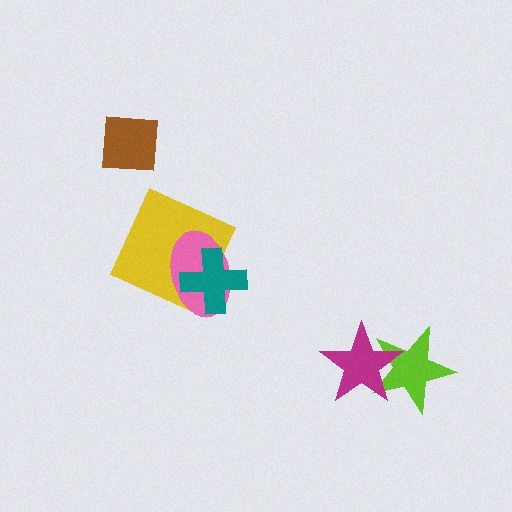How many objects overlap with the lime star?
1 object overlaps with the lime star.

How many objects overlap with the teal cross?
2 objects overlap with the teal cross.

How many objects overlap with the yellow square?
2 objects overlap with the yellow square.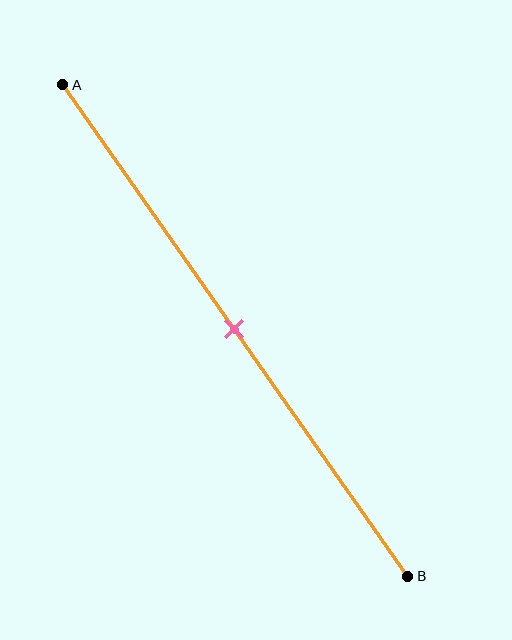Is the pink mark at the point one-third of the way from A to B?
No, the mark is at about 50% from A, not at the 33% one-third point.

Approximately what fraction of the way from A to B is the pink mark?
The pink mark is approximately 50% of the way from A to B.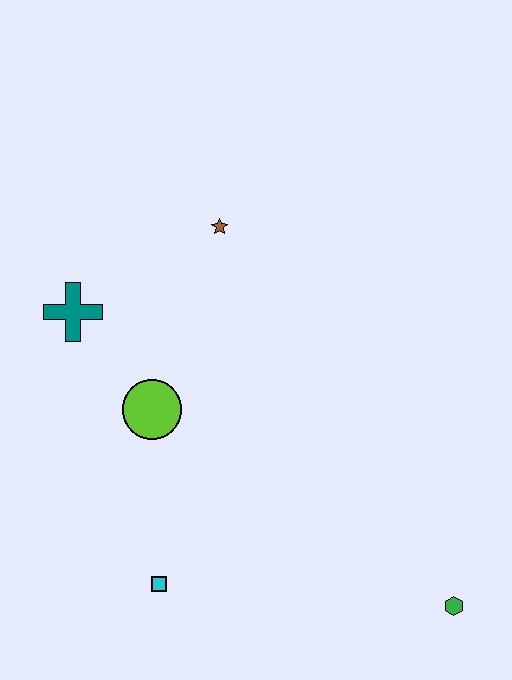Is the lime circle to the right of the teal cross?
Yes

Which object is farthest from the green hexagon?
The teal cross is farthest from the green hexagon.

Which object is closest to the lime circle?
The teal cross is closest to the lime circle.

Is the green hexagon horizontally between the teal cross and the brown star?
No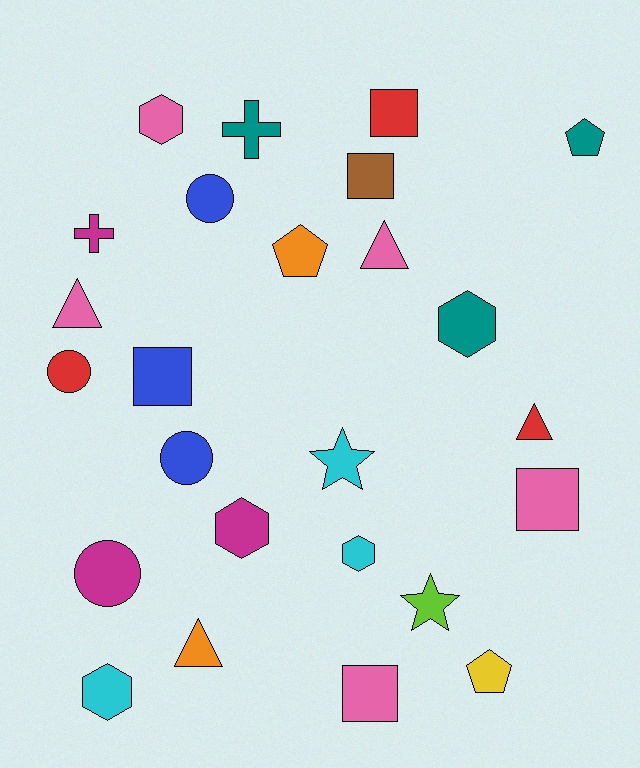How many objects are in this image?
There are 25 objects.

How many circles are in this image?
There are 4 circles.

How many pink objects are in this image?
There are 5 pink objects.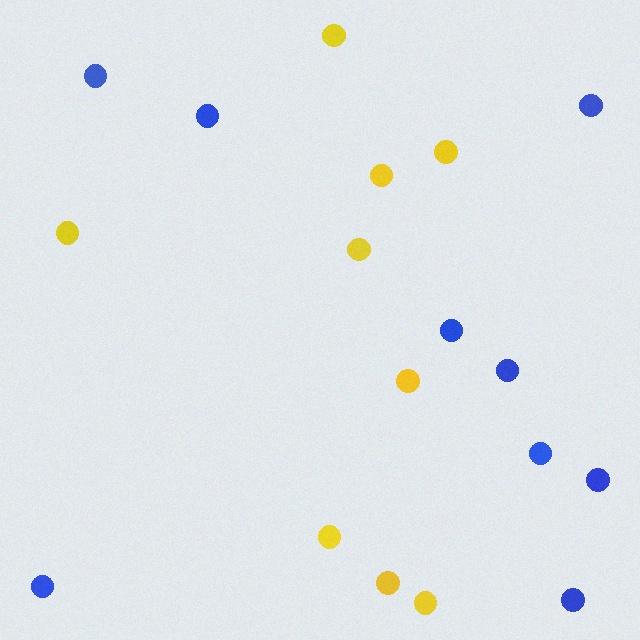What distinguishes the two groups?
There are 2 groups: one group of yellow circles (9) and one group of blue circles (9).